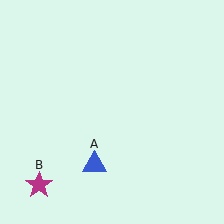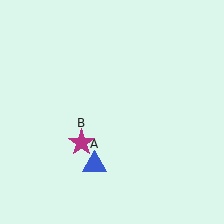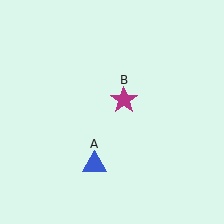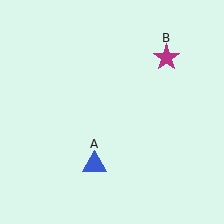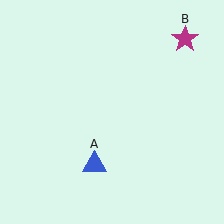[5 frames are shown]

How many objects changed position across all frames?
1 object changed position: magenta star (object B).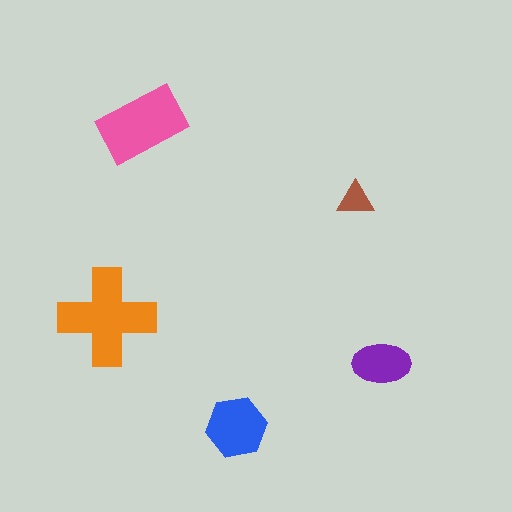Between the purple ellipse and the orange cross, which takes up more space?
The orange cross.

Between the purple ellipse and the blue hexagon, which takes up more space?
The blue hexagon.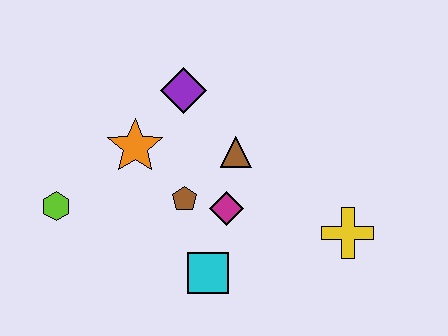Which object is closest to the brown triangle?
The magenta diamond is closest to the brown triangle.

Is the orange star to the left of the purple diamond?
Yes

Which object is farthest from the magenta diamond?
The lime hexagon is farthest from the magenta diamond.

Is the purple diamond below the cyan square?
No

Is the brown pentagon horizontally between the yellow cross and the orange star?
Yes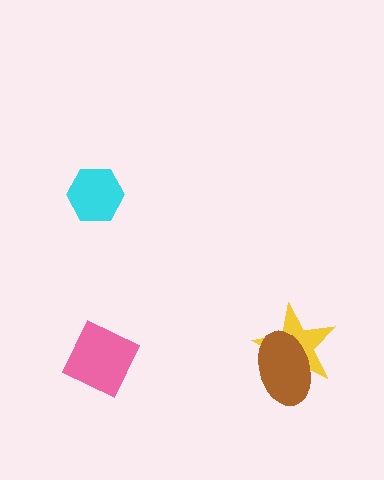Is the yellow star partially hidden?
Yes, it is partially covered by another shape.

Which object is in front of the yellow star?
The brown ellipse is in front of the yellow star.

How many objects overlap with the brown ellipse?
1 object overlaps with the brown ellipse.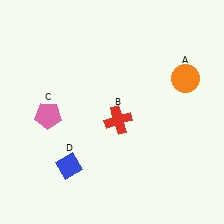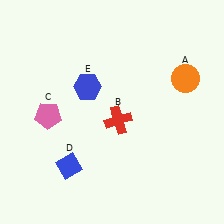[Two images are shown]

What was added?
A blue hexagon (E) was added in Image 2.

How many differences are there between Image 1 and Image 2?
There is 1 difference between the two images.